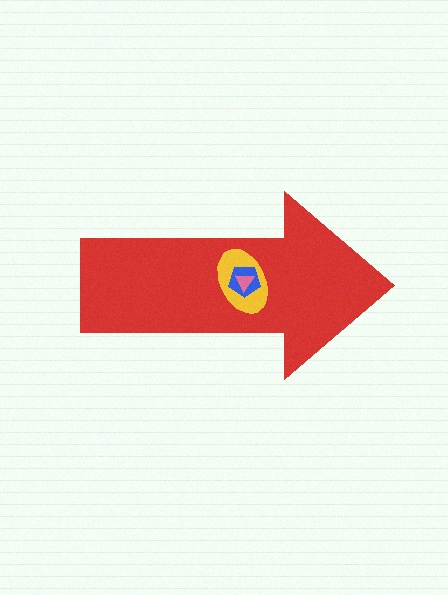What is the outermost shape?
The red arrow.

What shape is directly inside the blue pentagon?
The pink triangle.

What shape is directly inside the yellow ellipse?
The blue pentagon.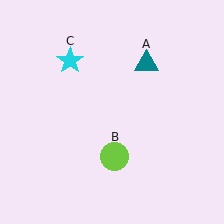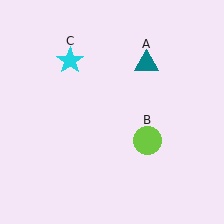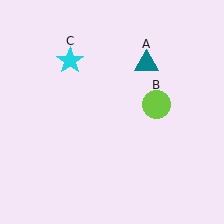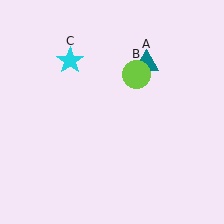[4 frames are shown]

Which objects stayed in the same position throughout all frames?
Teal triangle (object A) and cyan star (object C) remained stationary.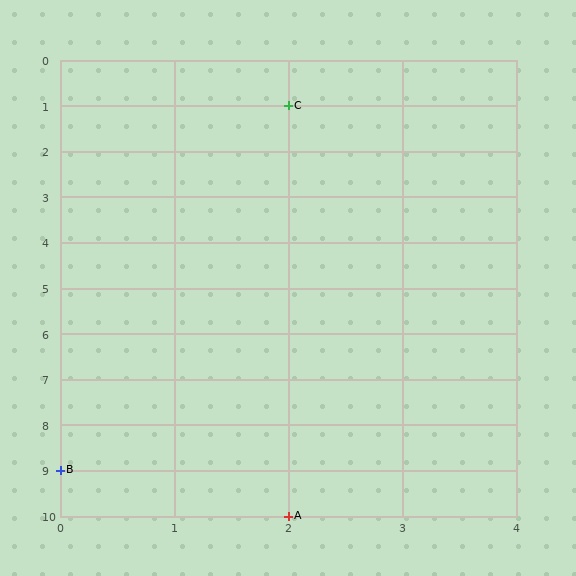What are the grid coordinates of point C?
Point C is at grid coordinates (2, 1).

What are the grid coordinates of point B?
Point B is at grid coordinates (0, 9).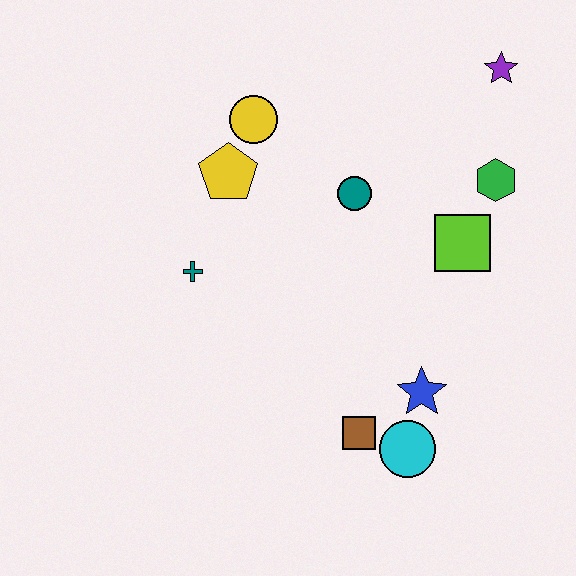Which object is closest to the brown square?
The cyan circle is closest to the brown square.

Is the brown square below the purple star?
Yes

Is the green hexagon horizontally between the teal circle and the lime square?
No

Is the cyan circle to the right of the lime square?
No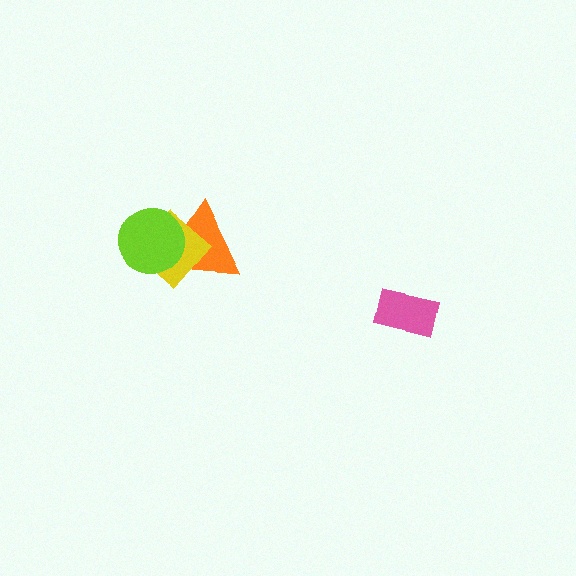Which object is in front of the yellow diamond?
The lime circle is in front of the yellow diamond.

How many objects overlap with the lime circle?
2 objects overlap with the lime circle.